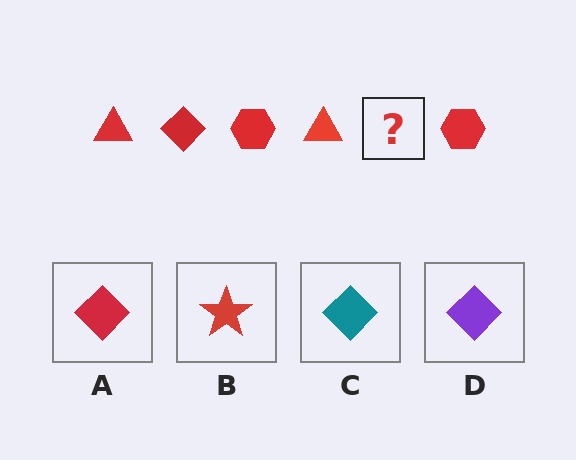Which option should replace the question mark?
Option A.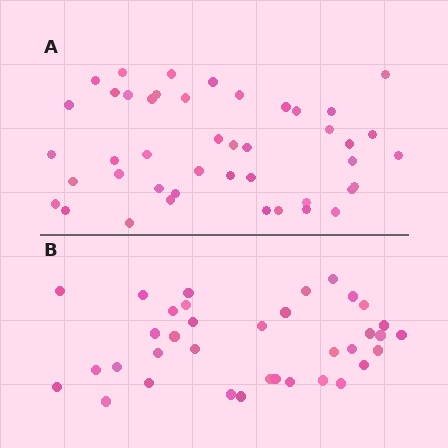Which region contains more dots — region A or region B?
Region A (the top region) has more dots.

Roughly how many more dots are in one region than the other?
Region A has roughly 8 or so more dots than region B.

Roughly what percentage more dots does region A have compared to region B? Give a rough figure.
About 20% more.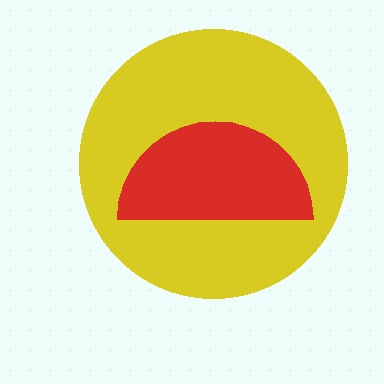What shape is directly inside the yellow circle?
The red semicircle.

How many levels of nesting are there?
2.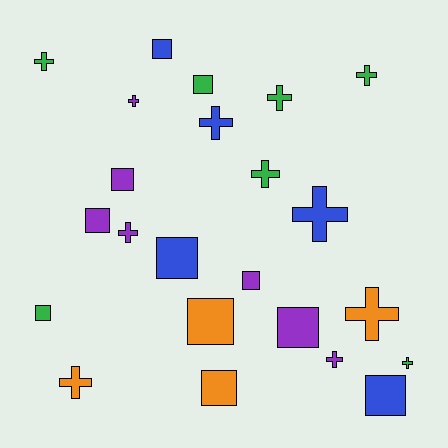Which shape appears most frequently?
Cross, with 12 objects.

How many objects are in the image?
There are 23 objects.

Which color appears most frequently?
Purple, with 7 objects.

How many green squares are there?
There are 2 green squares.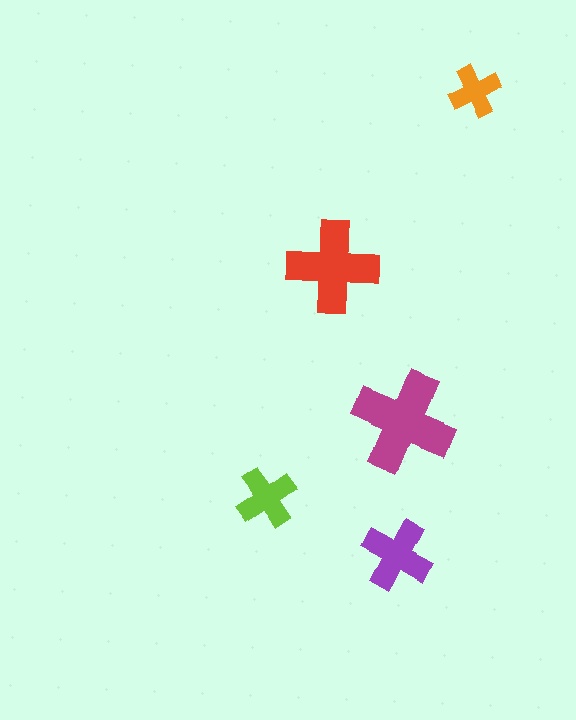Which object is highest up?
The orange cross is topmost.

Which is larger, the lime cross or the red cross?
The red one.